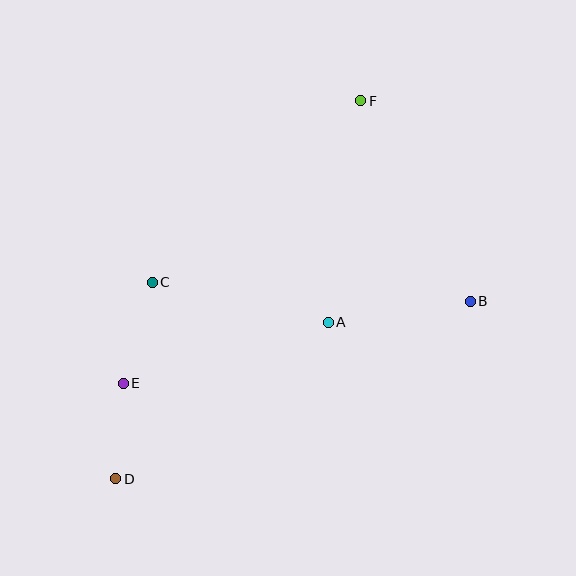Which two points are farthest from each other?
Points D and F are farthest from each other.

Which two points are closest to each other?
Points D and E are closest to each other.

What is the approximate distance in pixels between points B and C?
The distance between B and C is approximately 319 pixels.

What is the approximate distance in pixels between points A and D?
The distance between A and D is approximately 264 pixels.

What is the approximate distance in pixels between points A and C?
The distance between A and C is approximately 181 pixels.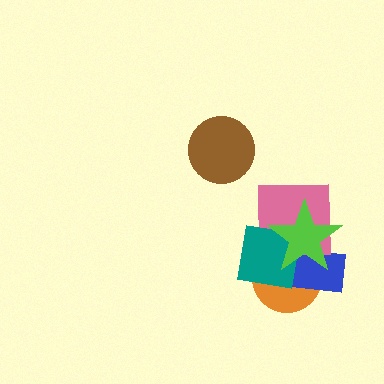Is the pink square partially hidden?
Yes, it is partially covered by another shape.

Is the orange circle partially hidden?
Yes, it is partially covered by another shape.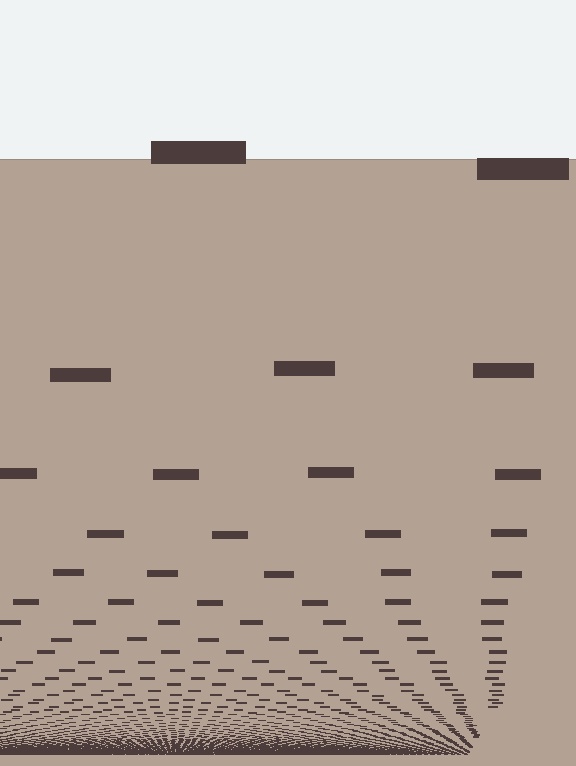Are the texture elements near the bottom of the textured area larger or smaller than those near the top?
Smaller. The gradient is inverted — elements near the bottom are smaller and denser.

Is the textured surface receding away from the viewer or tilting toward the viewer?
The surface appears to tilt toward the viewer. Texture elements get larger and sparser toward the top.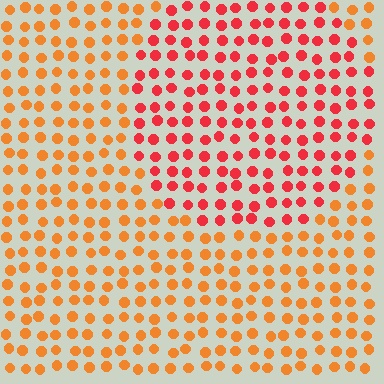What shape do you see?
I see a circle.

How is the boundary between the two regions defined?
The boundary is defined purely by a slight shift in hue (about 33 degrees). Spacing, size, and orientation are identical on both sides.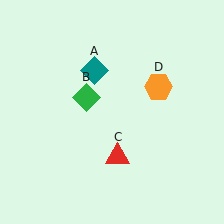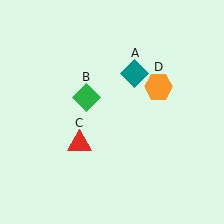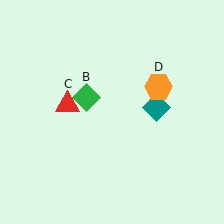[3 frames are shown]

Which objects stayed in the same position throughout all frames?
Green diamond (object B) and orange hexagon (object D) remained stationary.